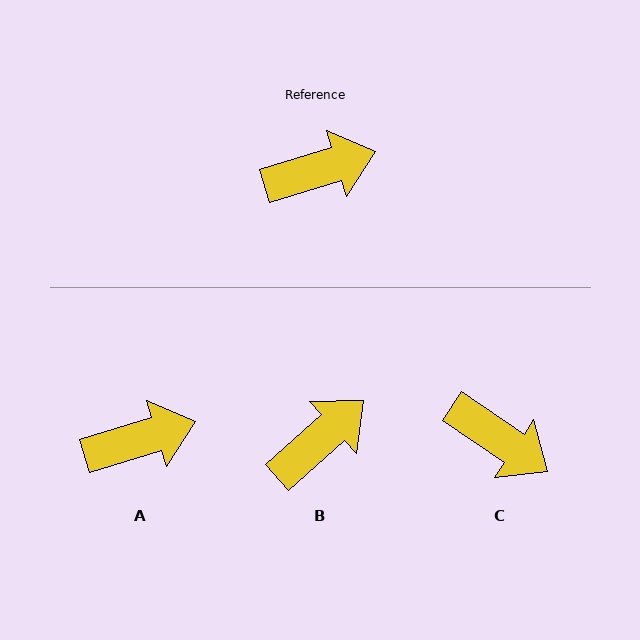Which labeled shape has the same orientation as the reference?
A.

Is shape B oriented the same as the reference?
No, it is off by about 25 degrees.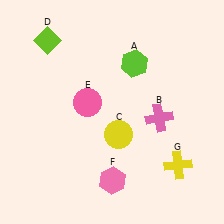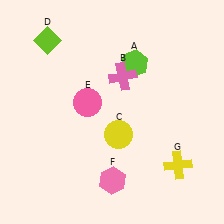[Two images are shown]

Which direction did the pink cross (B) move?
The pink cross (B) moved up.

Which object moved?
The pink cross (B) moved up.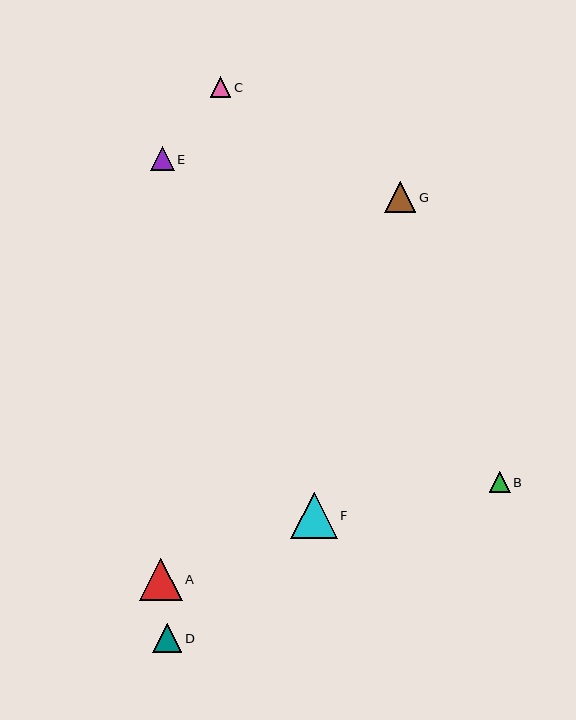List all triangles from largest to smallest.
From largest to smallest: F, A, G, D, E, C, B.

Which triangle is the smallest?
Triangle B is the smallest with a size of approximately 21 pixels.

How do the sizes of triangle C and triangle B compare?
Triangle C and triangle B are approximately the same size.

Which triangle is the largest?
Triangle F is the largest with a size of approximately 47 pixels.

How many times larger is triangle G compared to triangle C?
Triangle G is approximately 1.5 times the size of triangle C.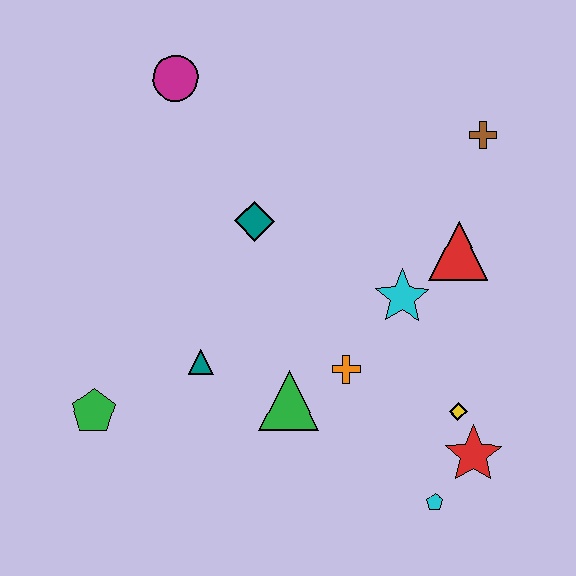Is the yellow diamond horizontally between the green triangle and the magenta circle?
No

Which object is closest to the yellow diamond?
The red star is closest to the yellow diamond.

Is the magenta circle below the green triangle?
No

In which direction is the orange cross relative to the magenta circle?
The orange cross is below the magenta circle.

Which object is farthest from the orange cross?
The magenta circle is farthest from the orange cross.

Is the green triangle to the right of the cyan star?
No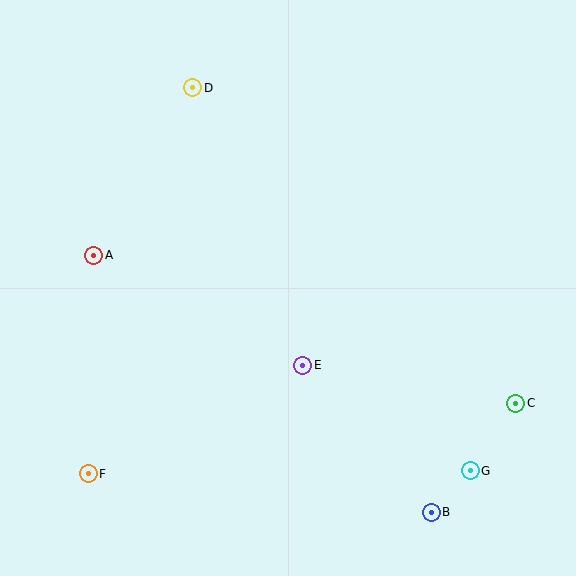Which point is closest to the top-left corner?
Point D is closest to the top-left corner.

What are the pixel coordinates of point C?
Point C is at (515, 403).